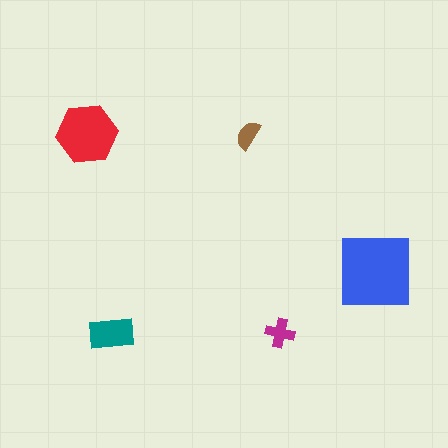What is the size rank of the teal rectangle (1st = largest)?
3rd.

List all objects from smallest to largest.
The brown semicircle, the magenta cross, the teal rectangle, the red hexagon, the blue square.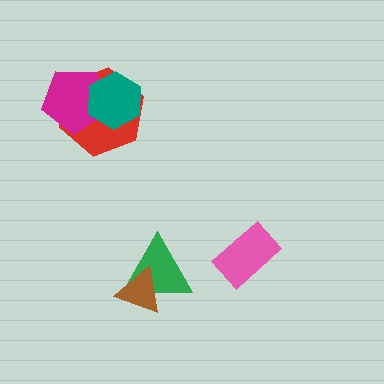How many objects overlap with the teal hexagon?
2 objects overlap with the teal hexagon.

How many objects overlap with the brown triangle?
1 object overlaps with the brown triangle.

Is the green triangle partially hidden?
Yes, it is partially covered by another shape.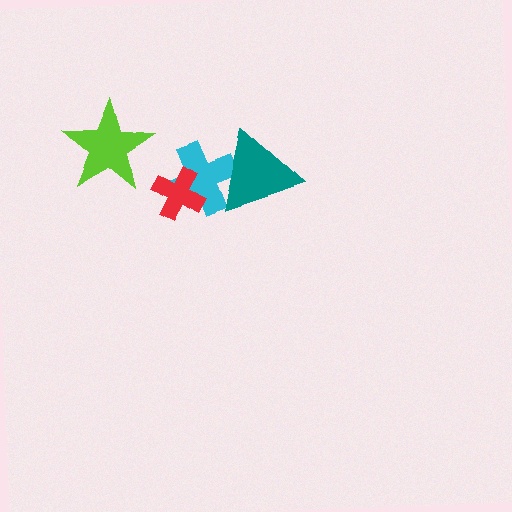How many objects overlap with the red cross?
1 object overlaps with the red cross.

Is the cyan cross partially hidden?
Yes, it is partially covered by another shape.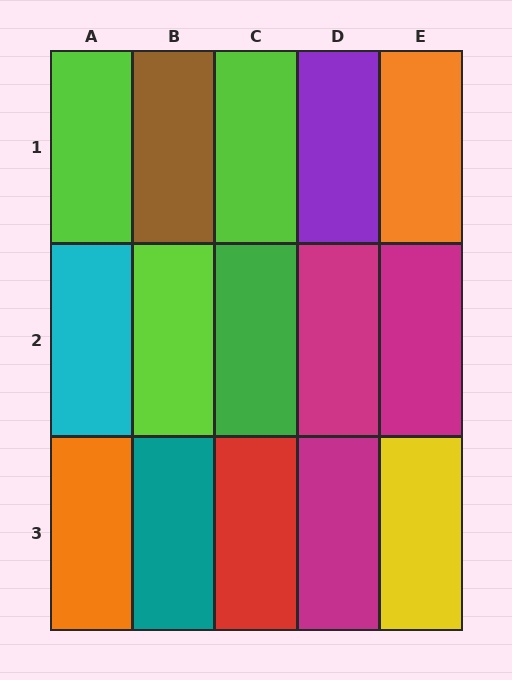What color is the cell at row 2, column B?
Lime.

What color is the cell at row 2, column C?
Green.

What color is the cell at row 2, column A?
Cyan.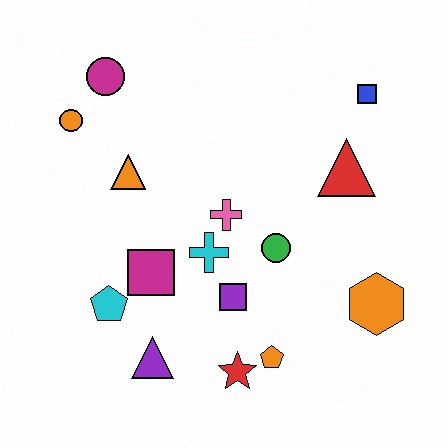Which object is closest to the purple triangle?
The cyan pentagon is closest to the purple triangle.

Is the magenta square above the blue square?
No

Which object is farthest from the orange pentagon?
The magenta circle is farthest from the orange pentagon.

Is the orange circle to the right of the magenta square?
No